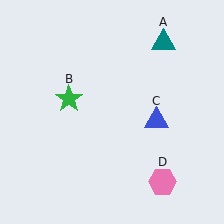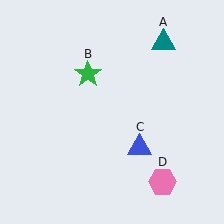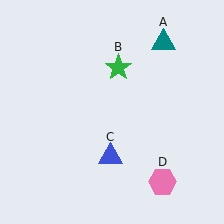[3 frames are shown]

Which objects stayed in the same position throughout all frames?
Teal triangle (object A) and pink hexagon (object D) remained stationary.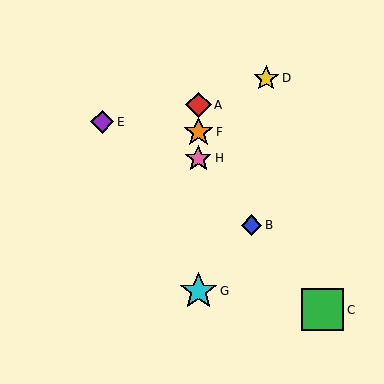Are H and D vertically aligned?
No, H is at x≈198 and D is at x≈266.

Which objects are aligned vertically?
Objects A, F, G, H are aligned vertically.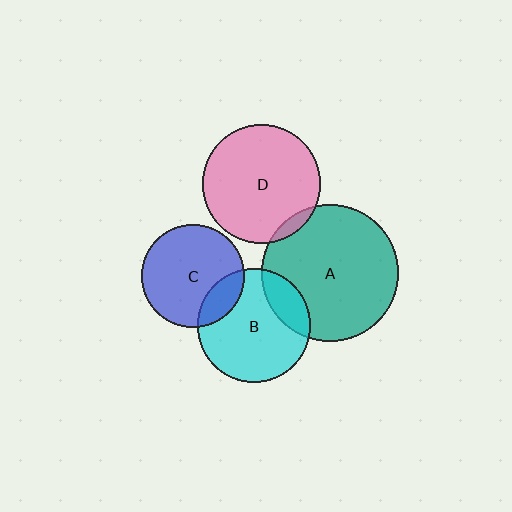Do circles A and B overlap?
Yes.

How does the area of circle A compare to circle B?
Approximately 1.5 times.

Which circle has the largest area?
Circle A (teal).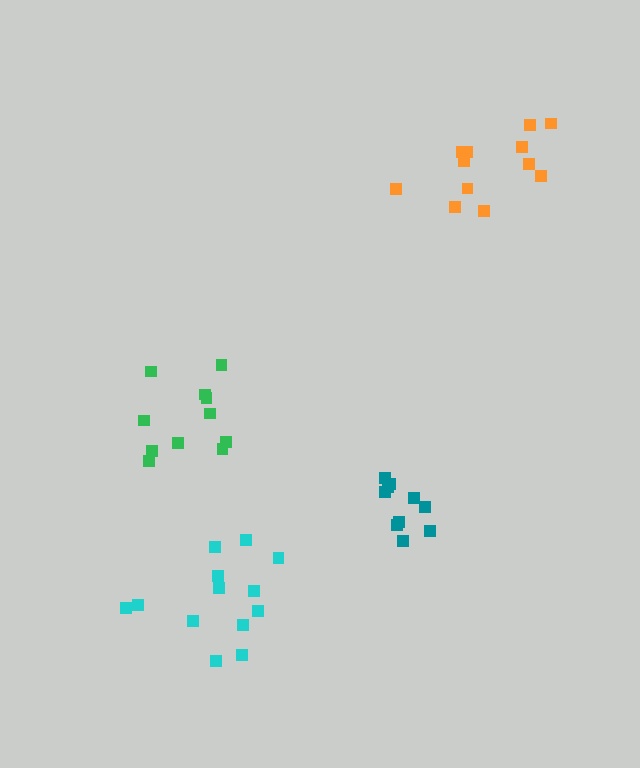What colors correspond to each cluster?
The clusters are colored: cyan, green, teal, orange.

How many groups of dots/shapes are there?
There are 4 groups.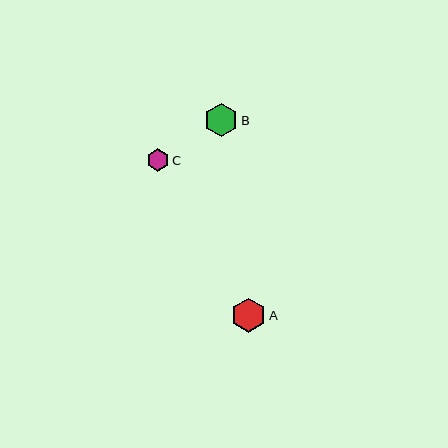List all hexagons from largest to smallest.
From largest to smallest: A, B, C.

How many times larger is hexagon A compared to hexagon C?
Hexagon A is approximately 1.5 times the size of hexagon C.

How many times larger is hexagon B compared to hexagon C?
Hexagon B is approximately 1.5 times the size of hexagon C.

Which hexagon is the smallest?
Hexagon C is the smallest with a size of approximately 23 pixels.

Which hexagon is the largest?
Hexagon A is the largest with a size of approximately 34 pixels.